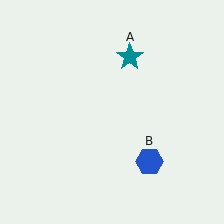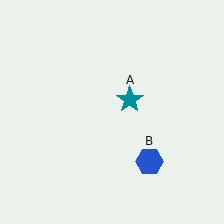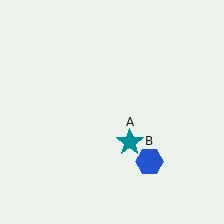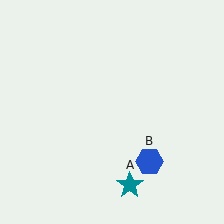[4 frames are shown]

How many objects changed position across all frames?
1 object changed position: teal star (object A).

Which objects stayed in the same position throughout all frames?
Blue hexagon (object B) remained stationary.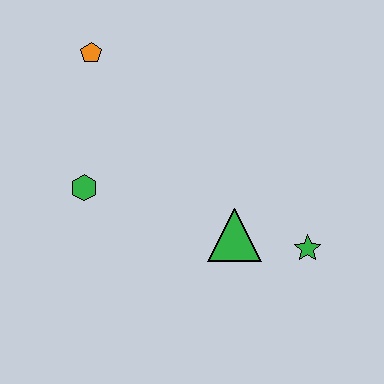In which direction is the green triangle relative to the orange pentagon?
The green triangle is below the orange pentagon.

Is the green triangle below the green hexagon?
Yes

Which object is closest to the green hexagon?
The orange pentagon is closest to the green hexagon.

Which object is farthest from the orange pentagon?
The green star is farthest from the orange pentagon.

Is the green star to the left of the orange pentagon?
No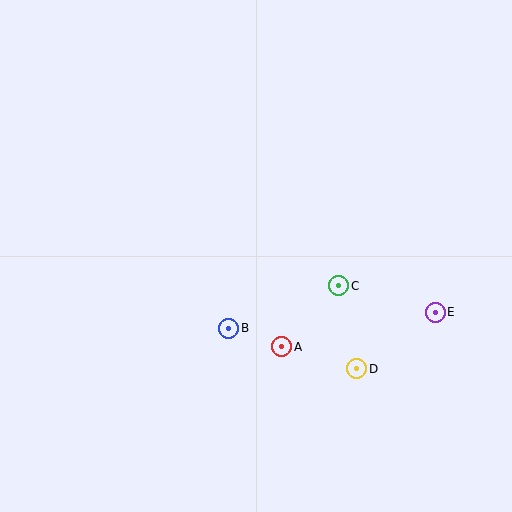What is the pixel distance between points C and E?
The distance between C and E is 100 pixels.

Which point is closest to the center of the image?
Point B at (229, 329) is closest to the center.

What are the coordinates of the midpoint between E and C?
The midpoint between E and C is at (387, 299).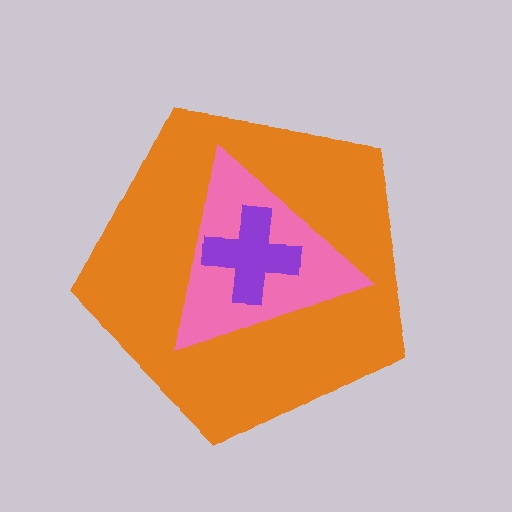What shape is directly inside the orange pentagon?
The pink triangle.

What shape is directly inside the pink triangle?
The purple cross.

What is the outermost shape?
The orange pentagon.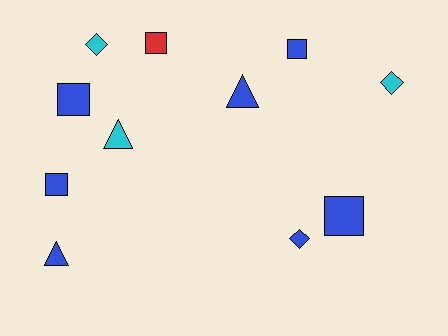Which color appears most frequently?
Blue, with 7 objects.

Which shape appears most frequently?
Square, with 5 objects.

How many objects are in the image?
There are 11 objects.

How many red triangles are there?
There are no red triangles.